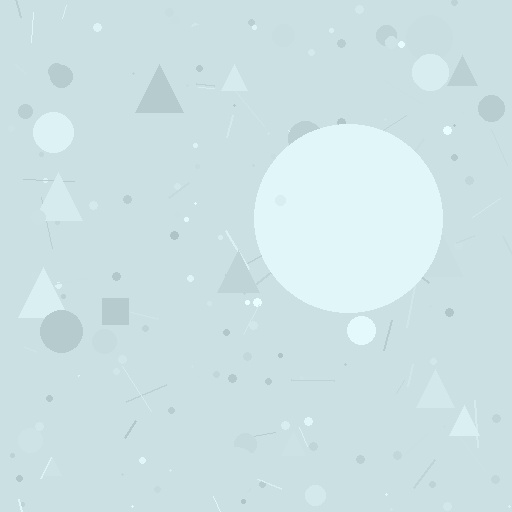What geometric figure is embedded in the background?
A circle is embedded in the background.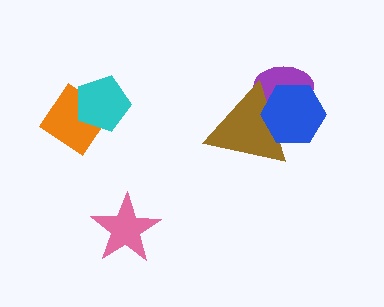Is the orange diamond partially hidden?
Yes, it is partially covered by another shape.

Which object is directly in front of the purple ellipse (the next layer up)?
The brown triangle is directly in front of the purple ellipse.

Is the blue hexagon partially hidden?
No, no other shape covers it.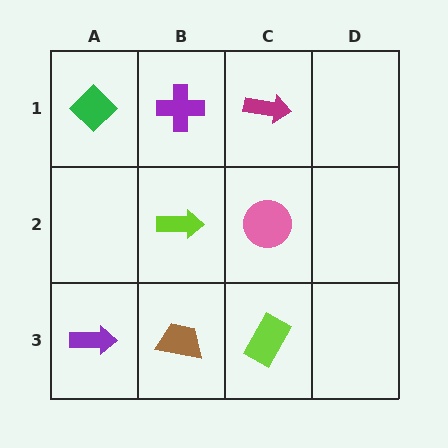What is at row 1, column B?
A purple cross.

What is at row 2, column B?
A lime arrow.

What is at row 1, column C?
A magenta arrow.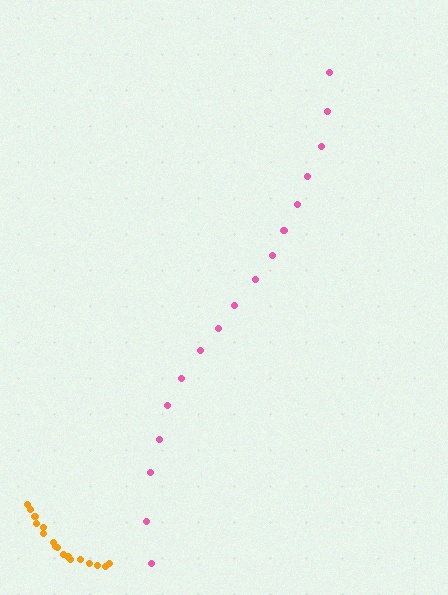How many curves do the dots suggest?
There are 2 distinct paths.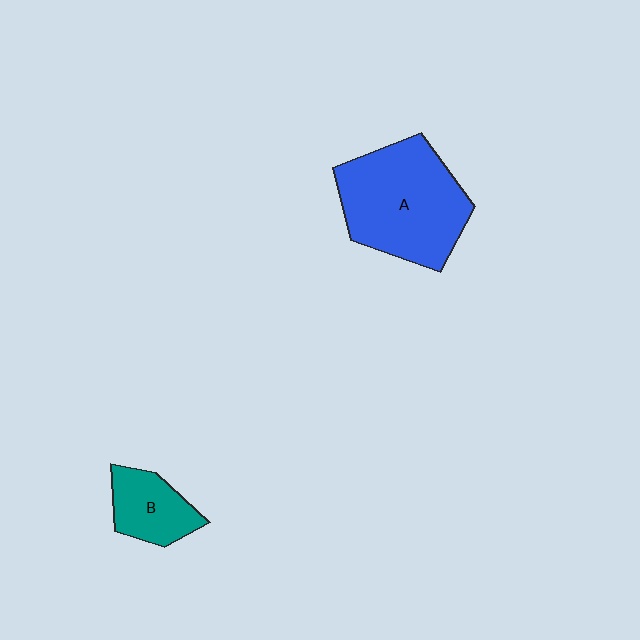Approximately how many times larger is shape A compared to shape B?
Approximately 2.4 times.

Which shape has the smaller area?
Shape B (teal).